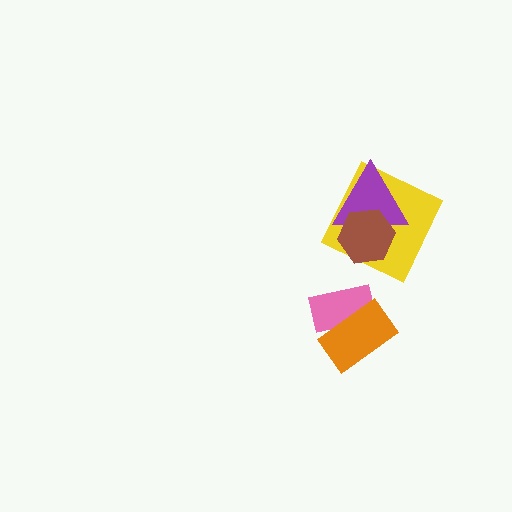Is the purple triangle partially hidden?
Yes, it is partially covered by another shape.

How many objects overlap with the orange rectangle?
1 object overlaps with the orange rectangle.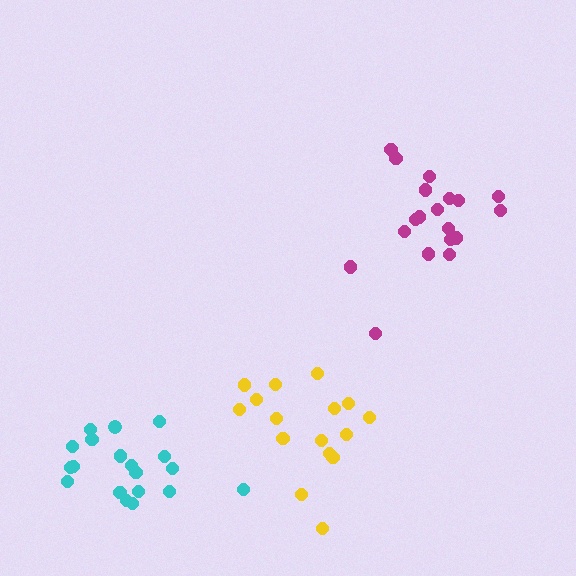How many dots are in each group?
Group 1: 20 dots, Group 2: 16 dots, Group 3: 19 dots (55 total).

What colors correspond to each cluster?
The clusters are colored: magenta, yellow, cyan.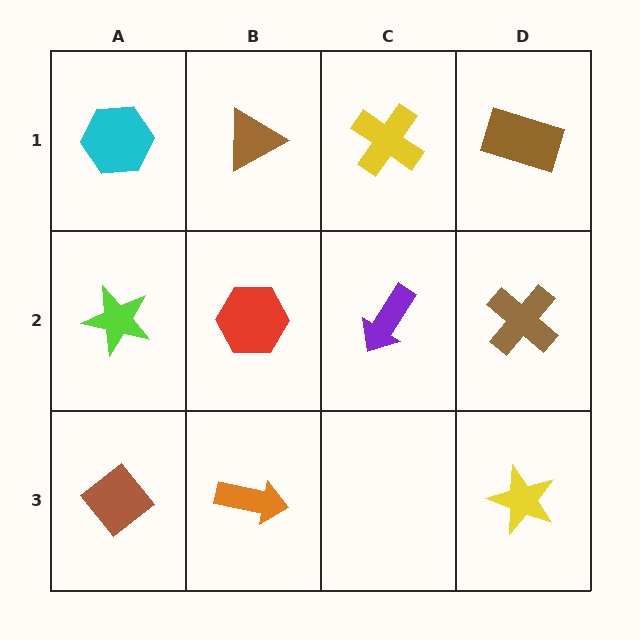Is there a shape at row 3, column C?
No, that cell is empty.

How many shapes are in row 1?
4 shapes.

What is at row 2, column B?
A red hexagon.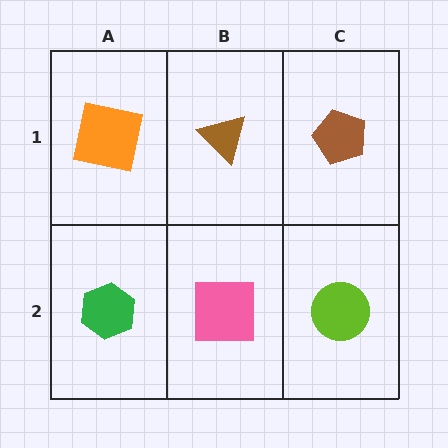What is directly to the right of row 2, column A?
A pink square.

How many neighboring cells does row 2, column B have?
3.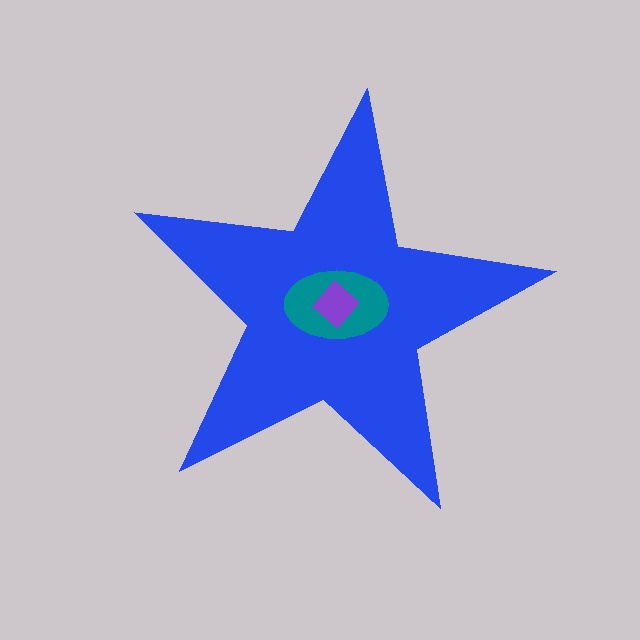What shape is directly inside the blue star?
The teal ellipse.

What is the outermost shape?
The blue star.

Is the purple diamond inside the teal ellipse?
Yes.